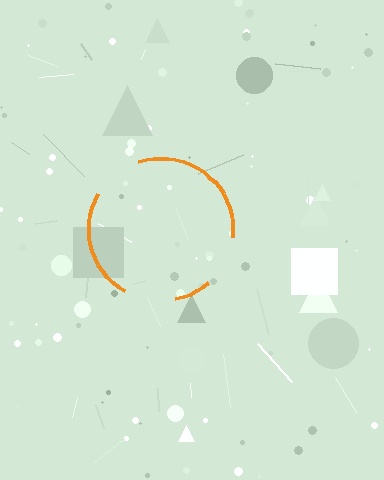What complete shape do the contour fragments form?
The contour fragments form a circle.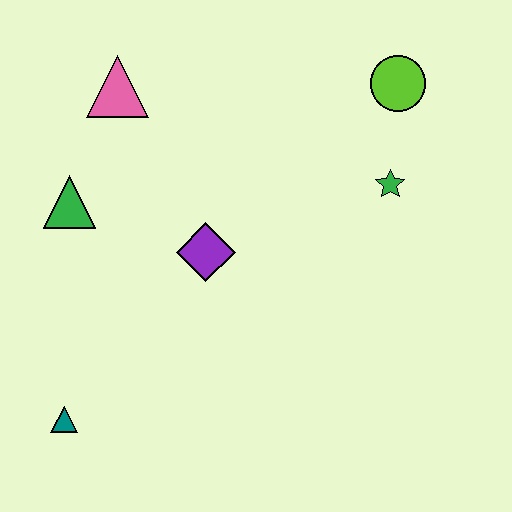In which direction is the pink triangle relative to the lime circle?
The pink triangle is to the left of the lime circle.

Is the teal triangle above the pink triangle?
No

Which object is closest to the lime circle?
The green star is closest to the lime circle.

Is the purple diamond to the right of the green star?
No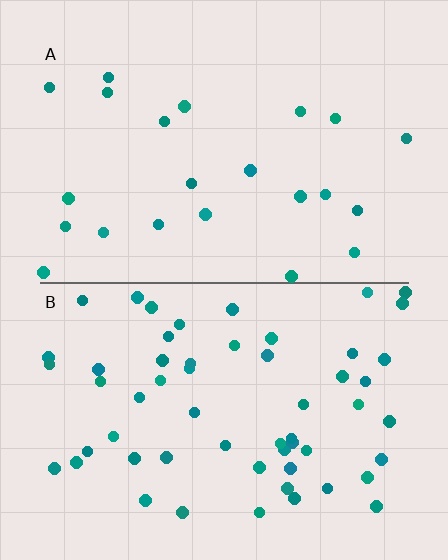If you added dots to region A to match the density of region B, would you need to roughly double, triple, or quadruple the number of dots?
Approximately triple.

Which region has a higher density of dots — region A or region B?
B (the bottom).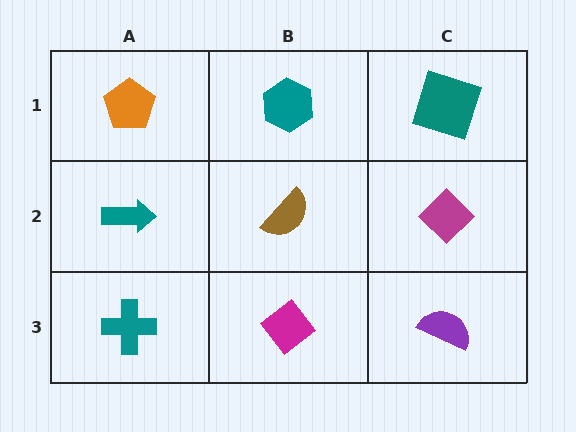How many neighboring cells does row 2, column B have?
4.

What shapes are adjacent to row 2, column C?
A teal square (row 1, column C), a purple semicircle (row 3, column C), a brown semicircle (row 2, column B).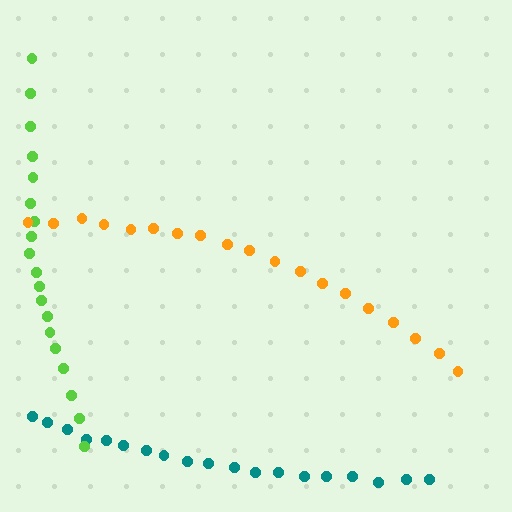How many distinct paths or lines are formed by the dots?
There are 3 distinct paths.